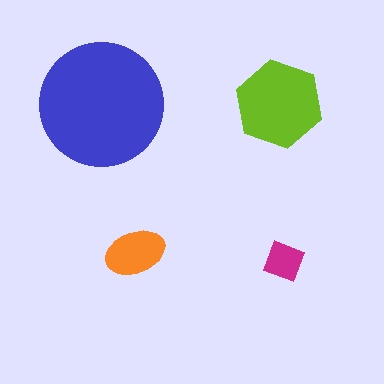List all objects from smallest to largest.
The magenta square, the orange ellipse, the lime hexagon, the blue circle.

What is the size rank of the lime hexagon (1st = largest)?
2nd.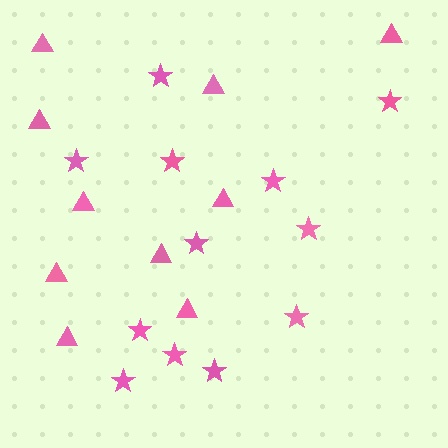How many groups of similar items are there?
There are 2 groups: one group of triangles (10) and one group of stars (12).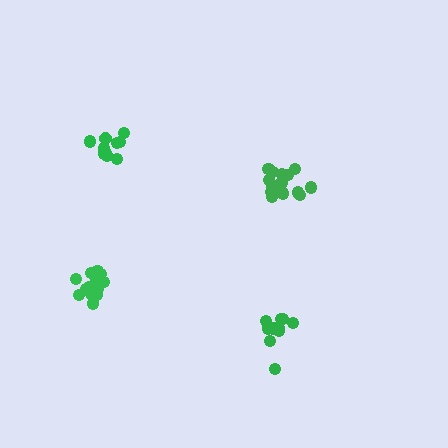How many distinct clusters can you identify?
There are 4 distinct clusters.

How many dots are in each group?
Group 1: 15 dots, Group 2: 10 dots, Group 3: 16 dots, Group 4: 10 dots (51 total).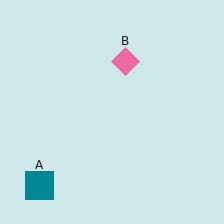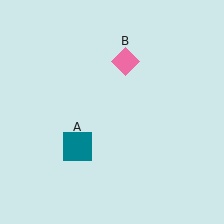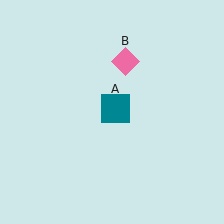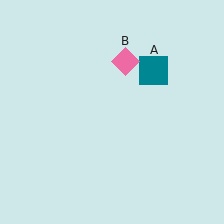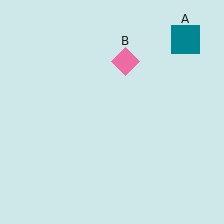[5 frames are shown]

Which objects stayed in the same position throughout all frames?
Pink diamond (object B) remained stationary.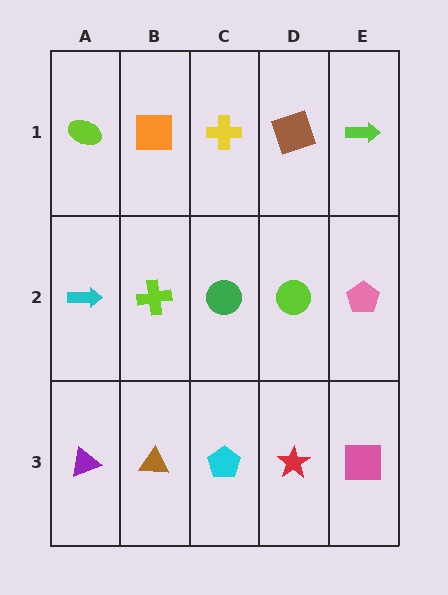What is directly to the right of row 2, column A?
A lime cross.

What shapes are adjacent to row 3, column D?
A lime circle (row 2, column D), a cyan pentagon (row 3, column C), a pink square (row 3, column E).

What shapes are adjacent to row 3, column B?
A lime cross (row 2, column B), a purple triangle (row 3, column A), a cyan pentagon (row 3, column C).